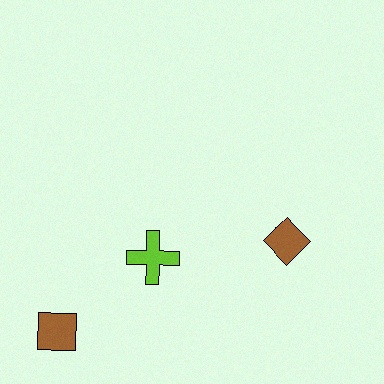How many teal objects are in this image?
There are no teal objects.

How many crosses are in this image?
There is 1 cross.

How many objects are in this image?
There are 3 objects.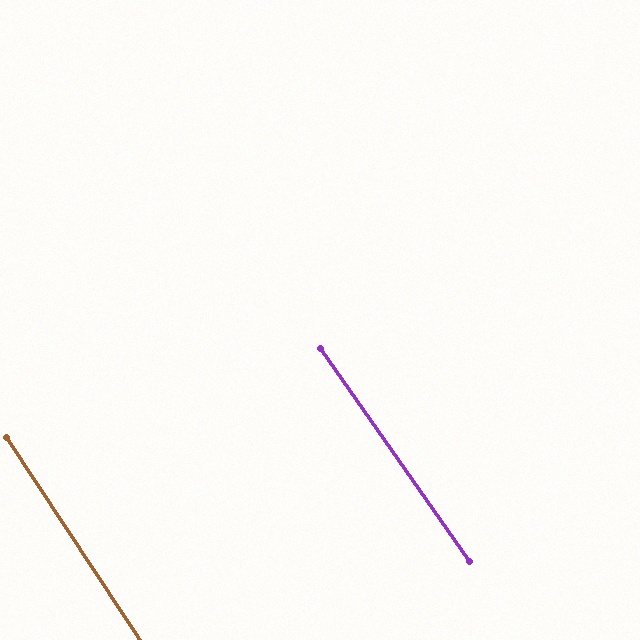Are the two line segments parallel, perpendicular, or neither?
Parallel — their directions differ by only 1.6°.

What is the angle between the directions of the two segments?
Approximately 2 degrees.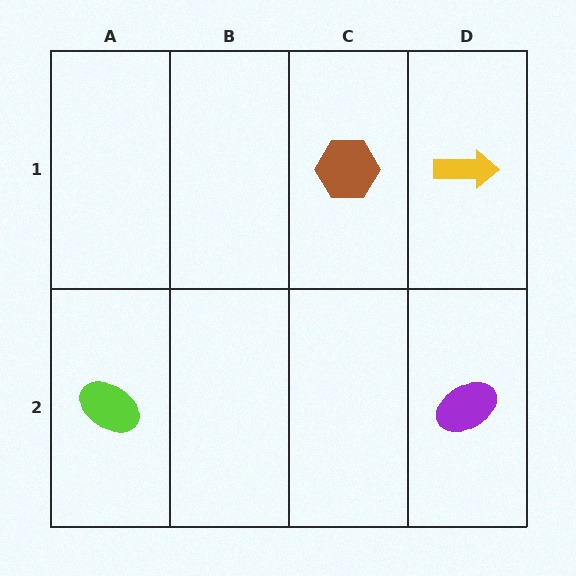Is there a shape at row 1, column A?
No, that cell is empty.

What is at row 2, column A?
A lime ellipse.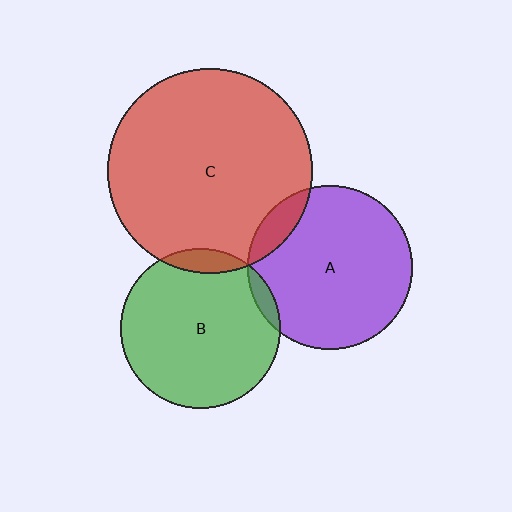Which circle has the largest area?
Circle C (red).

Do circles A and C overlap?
Yes.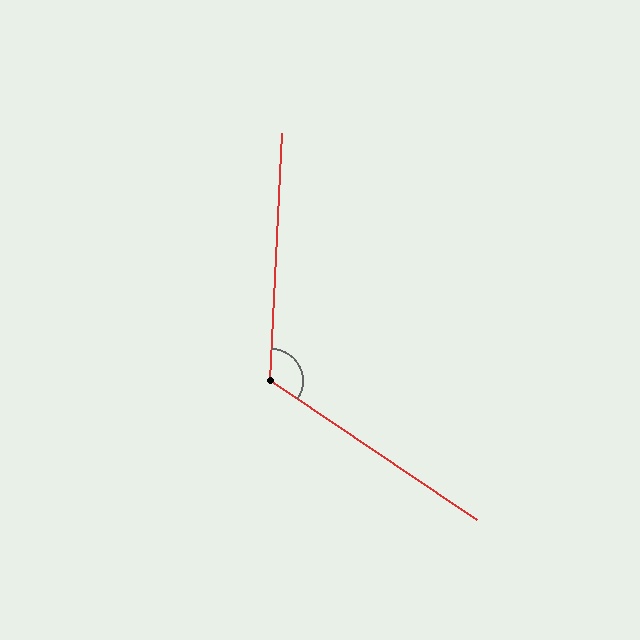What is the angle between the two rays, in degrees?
Approximately 122 degrees.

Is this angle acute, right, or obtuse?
It is obtuse.